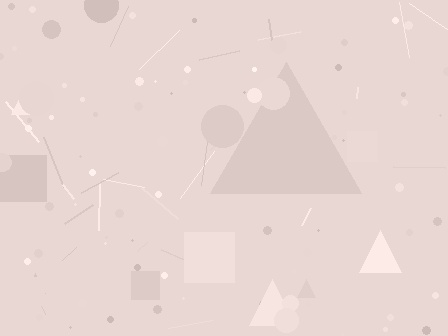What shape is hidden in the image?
A triangle is hidden in the image.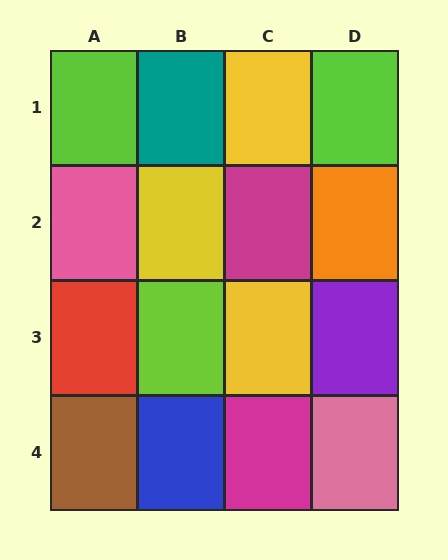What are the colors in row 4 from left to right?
Brown, blue, magenta, pink.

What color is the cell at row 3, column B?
Lime.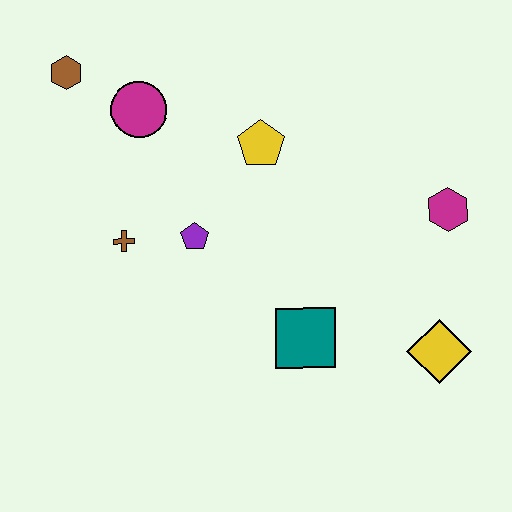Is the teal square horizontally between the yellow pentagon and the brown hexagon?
No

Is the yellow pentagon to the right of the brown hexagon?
Yes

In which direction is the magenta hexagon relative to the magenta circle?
The magenta hexagon is to the right of the magenta circle.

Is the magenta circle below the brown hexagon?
Yes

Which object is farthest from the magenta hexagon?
The brown hexagon is farthest from the magenta hexagon.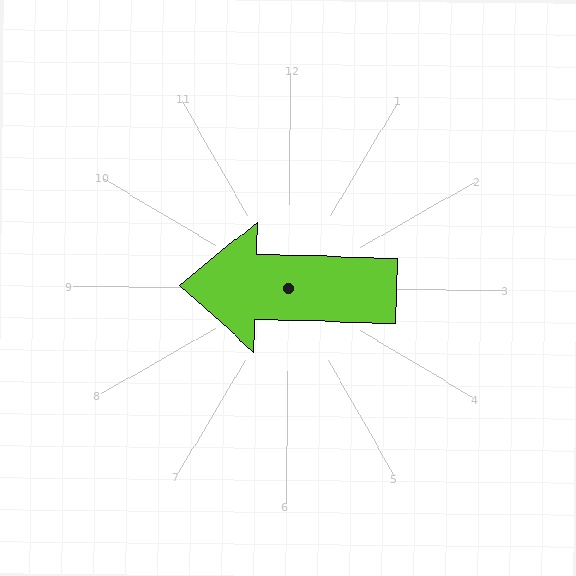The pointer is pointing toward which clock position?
Roughly 9 o'clock.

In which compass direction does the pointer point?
West.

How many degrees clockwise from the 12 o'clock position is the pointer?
Approximately 271 degrees.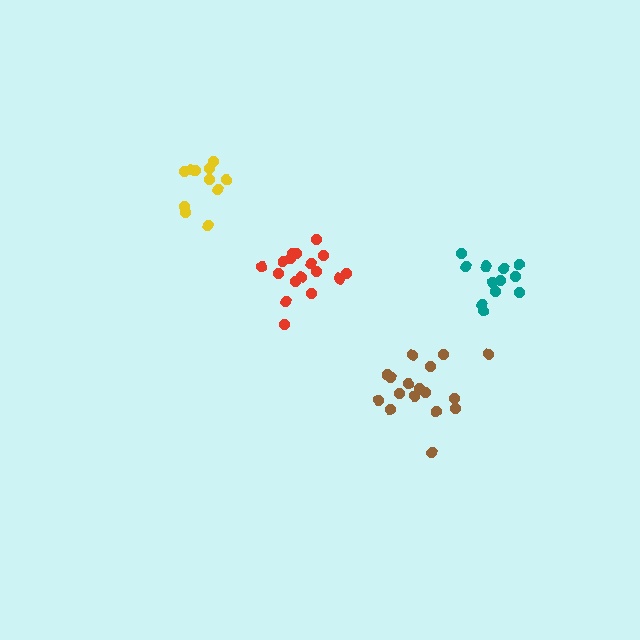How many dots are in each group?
Group 1: 17 dots, Group 2: 17 dots, Group 3: 12 dots, Group 4: 12 dots (58 total).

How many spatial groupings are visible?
There are 4 spatial groupings.